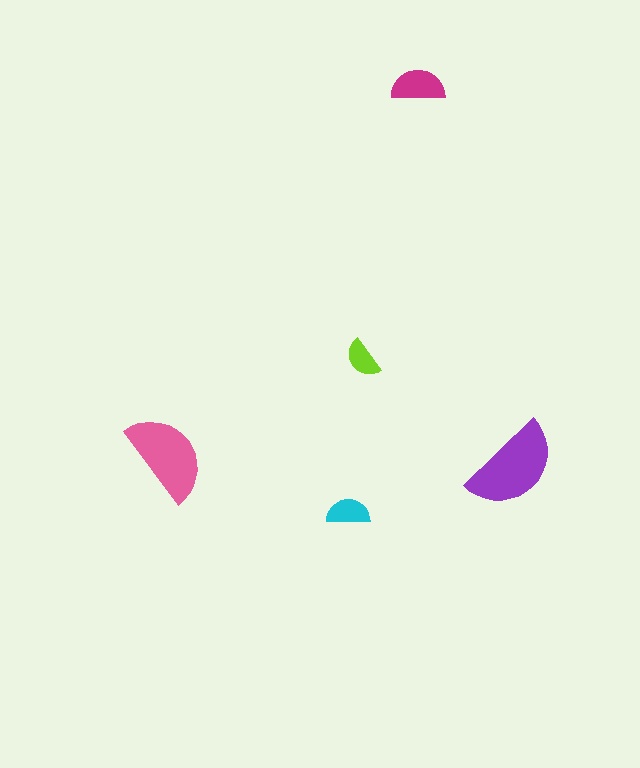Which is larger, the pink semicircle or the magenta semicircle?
The pink one.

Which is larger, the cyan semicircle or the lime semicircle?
The cyan one.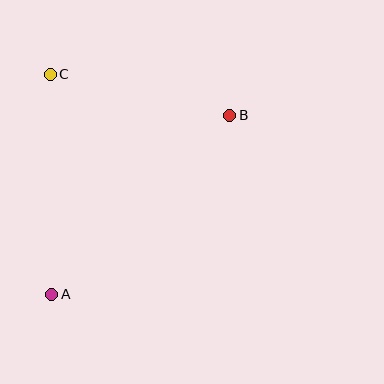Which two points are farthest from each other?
Points A and B are farthest from each other.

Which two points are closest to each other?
Points B and C are closest to each other.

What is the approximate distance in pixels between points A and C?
The distance between A and C is approximately 220 pixels.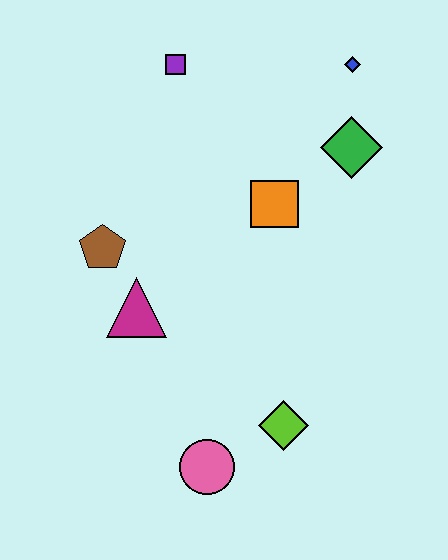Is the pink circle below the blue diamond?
Yes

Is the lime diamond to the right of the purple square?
Yes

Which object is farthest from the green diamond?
The pink circle is farthest from the green diamond.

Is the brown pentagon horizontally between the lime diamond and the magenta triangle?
No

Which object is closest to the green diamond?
The blue diamond is closest to the green diamond.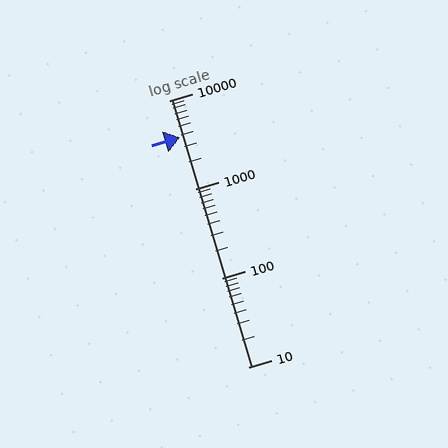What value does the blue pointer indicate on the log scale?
The pointer indicates approximately 3800.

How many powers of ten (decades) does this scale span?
The scale spans 3 decades, from 10 to 10000.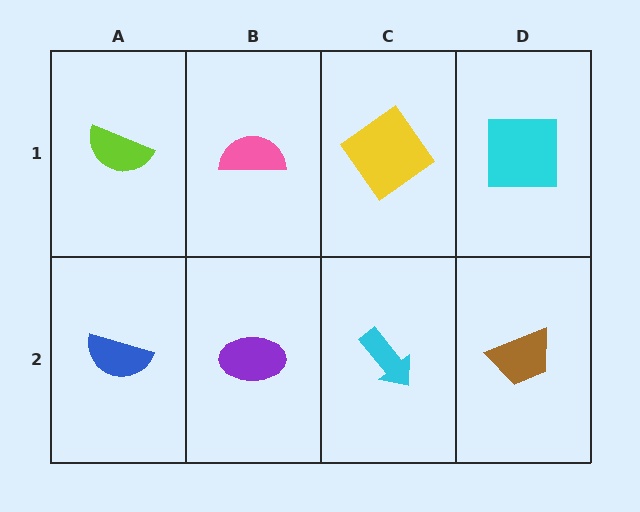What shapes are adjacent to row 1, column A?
A blue semicircle (row 2, column A), a pink semicircle (row 1, column B).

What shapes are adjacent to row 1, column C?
A cyan arrow (row 2, column C), a pink semicircle (row 1, column B), a cyan square (row 1, column D).